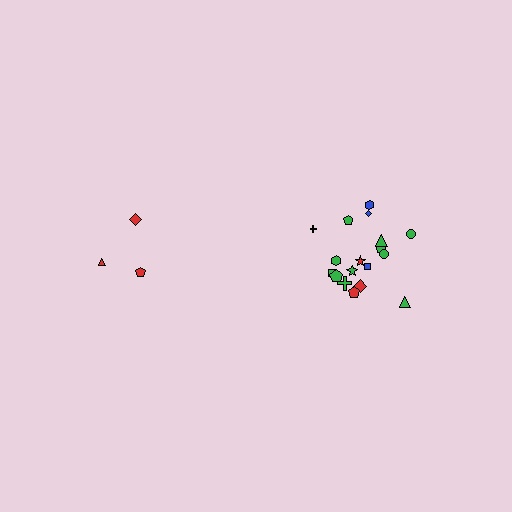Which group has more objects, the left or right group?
The right group.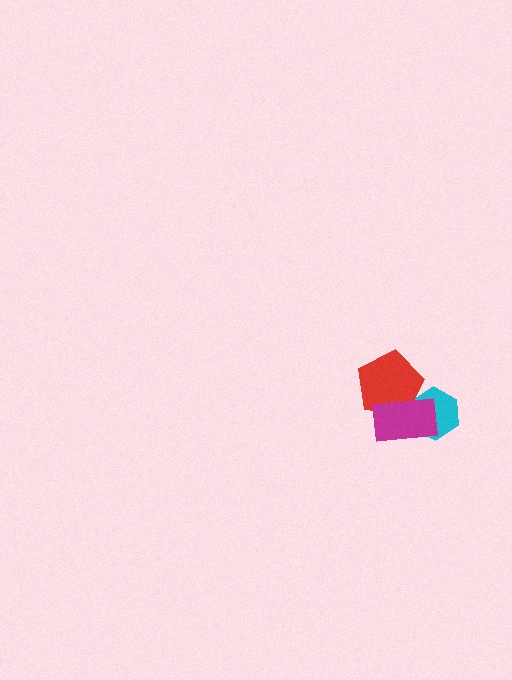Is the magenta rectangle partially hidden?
No, no other shape covers it.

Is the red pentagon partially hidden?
Yes, it is partially covered by another shape.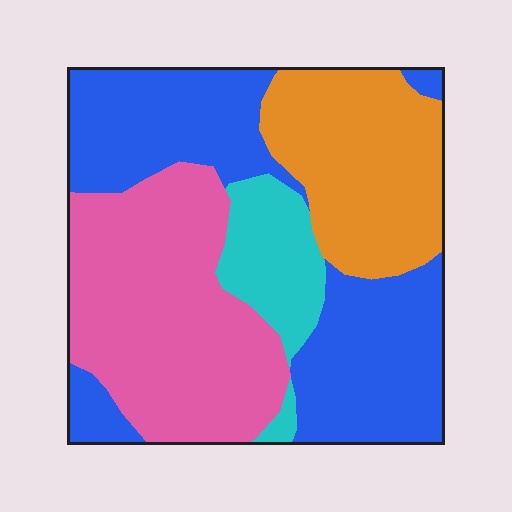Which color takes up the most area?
Blue, at roughly 35%.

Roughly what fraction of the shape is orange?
Orange covers about 20% of the shape.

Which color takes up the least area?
Cyan, at roughly 10%.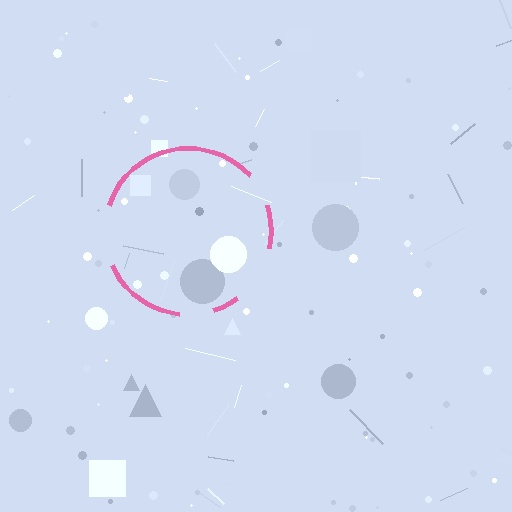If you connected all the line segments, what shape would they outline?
They would outline a circle.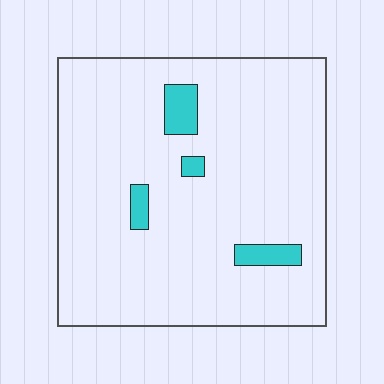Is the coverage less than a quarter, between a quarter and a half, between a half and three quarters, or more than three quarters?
Less than a quarter.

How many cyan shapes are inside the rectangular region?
4.